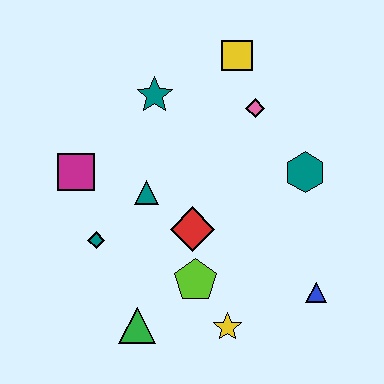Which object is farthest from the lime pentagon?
The yellow square is farthest from the lime pentagon.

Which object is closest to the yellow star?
The lime pentagon is closest to the yellow star.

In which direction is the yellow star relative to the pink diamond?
The yellow star is below the pink diamond.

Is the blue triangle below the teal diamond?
Yes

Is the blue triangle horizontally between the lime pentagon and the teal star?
No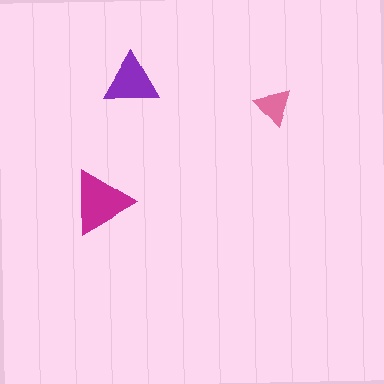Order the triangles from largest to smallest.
the magenta one, the purple one, the pink one.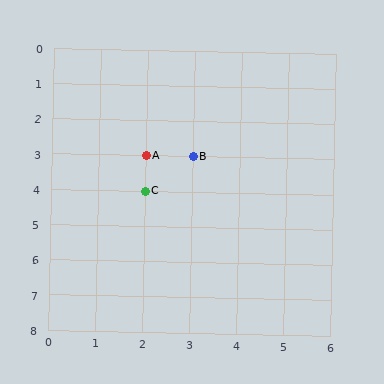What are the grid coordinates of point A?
Point A is at grid coordinates (2, 3).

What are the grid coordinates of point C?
Point C is at grid coordinates (2, 4).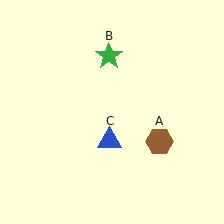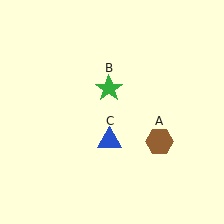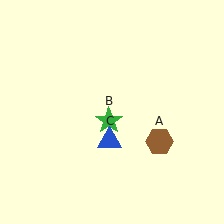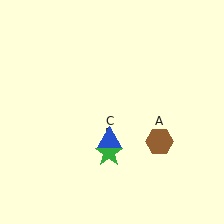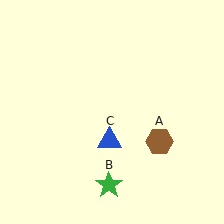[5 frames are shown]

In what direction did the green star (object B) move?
The green star (object B) moved down.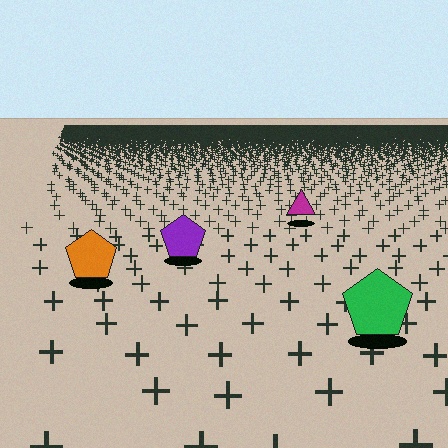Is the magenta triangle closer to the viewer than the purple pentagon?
No. The purple pentagon is closer — you can tell from the texture gradient: the ground texture is coarser near it.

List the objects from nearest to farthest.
From nearest to farthest: the green pentagon, the orange pentagon, the purple pentagon, the magenta triangle.